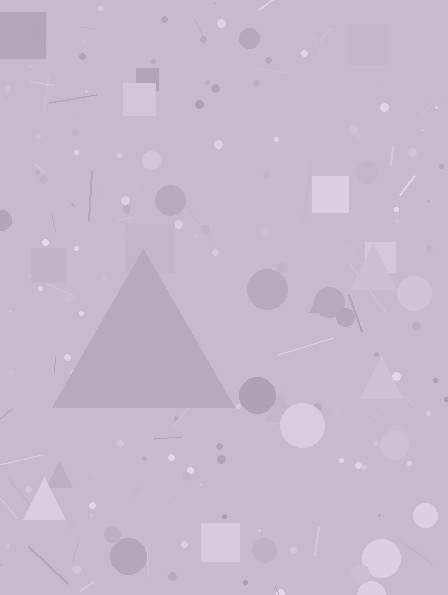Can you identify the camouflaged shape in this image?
The camouflaged shape is a triangle.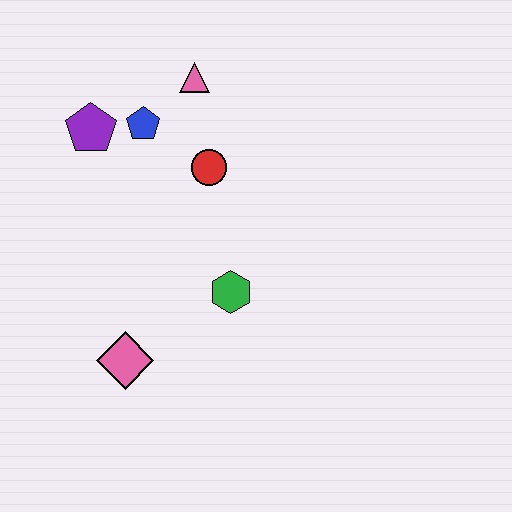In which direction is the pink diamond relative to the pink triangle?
The pink diamond is below the pink triangle.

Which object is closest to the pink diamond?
The green hexagon is closest to the pink diamond.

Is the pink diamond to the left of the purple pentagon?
No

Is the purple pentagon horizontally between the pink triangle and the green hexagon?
No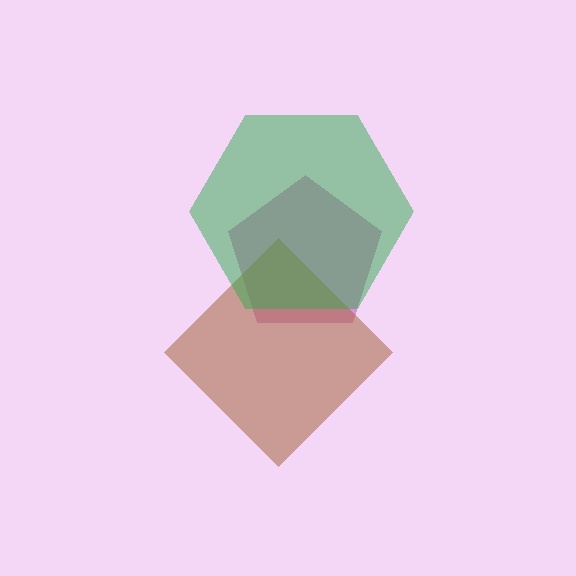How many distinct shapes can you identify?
There are 3 distinct shapes: a magenta pentagon, a brown diamond, a green hexagon.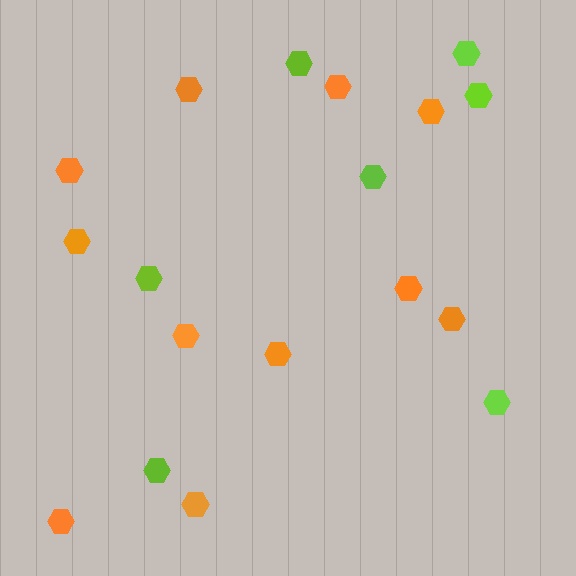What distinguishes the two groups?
There are 2 groups: one group of lime hexagons (7) and one group of orange hexagons (11).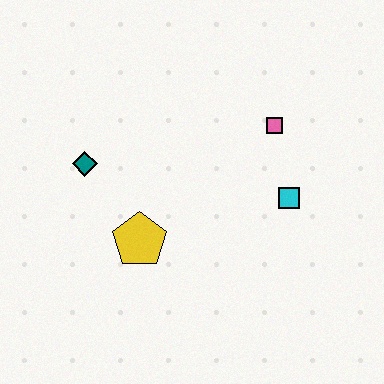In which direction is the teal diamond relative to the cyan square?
The teal diamond is to the left of the cyan square.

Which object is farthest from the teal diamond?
The cyan square is farthest from the teal diamond.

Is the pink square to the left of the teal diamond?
No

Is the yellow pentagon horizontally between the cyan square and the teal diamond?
Yes